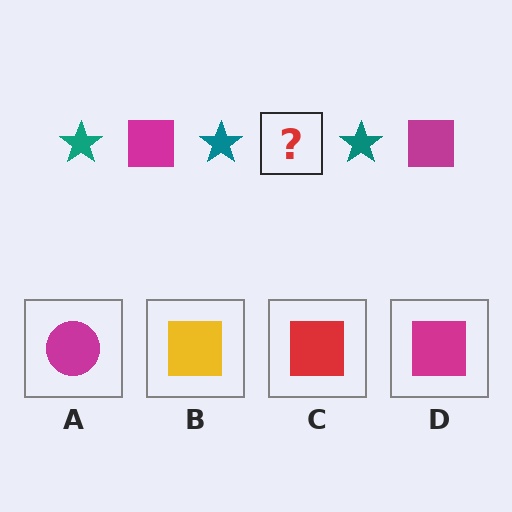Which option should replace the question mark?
Option D.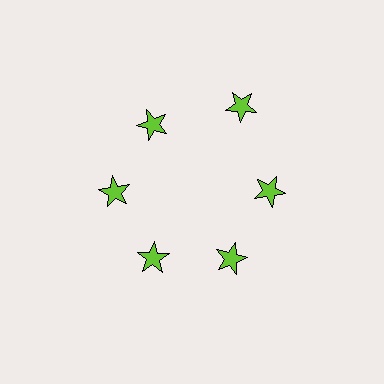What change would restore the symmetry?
The symmetry would be restored by moving it inward, back onto the ring so that all 6 stars sit at equal angles and equal distance from the center.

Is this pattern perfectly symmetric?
No. The 6 lime stars are arranged in a ring, but one element near the 1 o'clock position is pushed outward from the center, breaking the 6-fold rotational symmetry.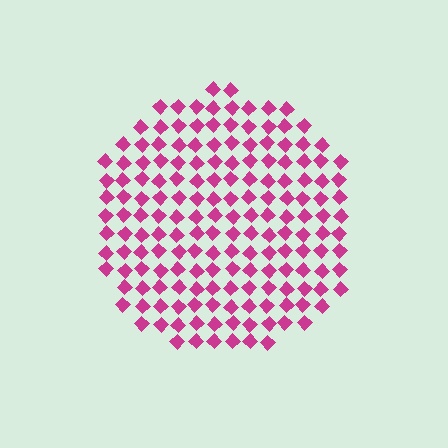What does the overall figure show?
The overall figure shows a circle.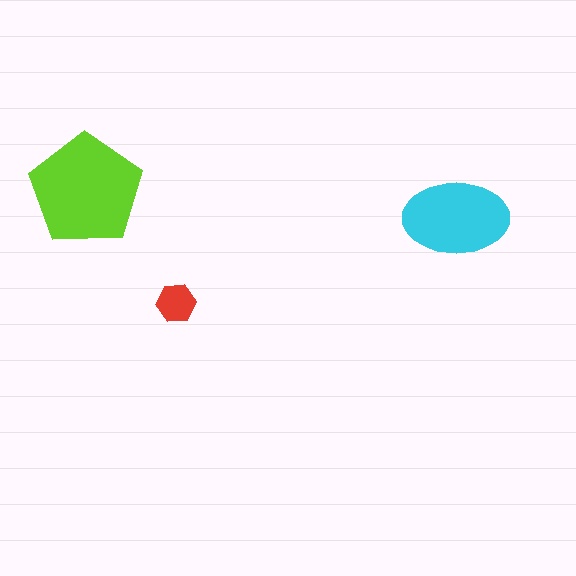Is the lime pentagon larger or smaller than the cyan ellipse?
Larger.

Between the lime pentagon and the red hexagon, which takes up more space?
The lime pentagon.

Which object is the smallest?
The red hexagon.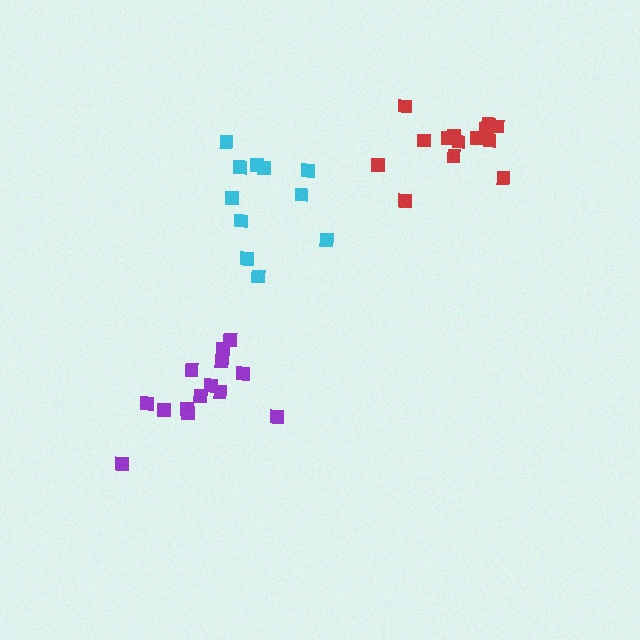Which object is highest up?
The red cluster is topmost.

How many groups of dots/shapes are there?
There are 3 groups.